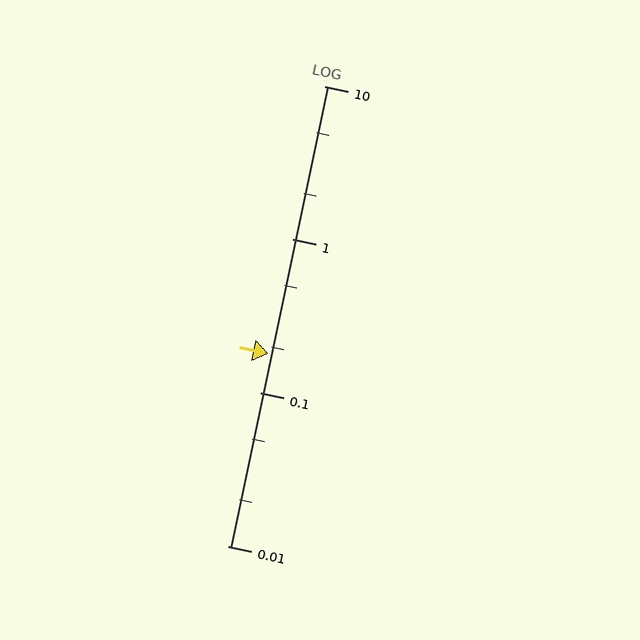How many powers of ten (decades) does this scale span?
The scale spans 3 decades, from 0.01 to 10.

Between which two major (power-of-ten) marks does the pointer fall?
The pointer is between 0.1 and 1.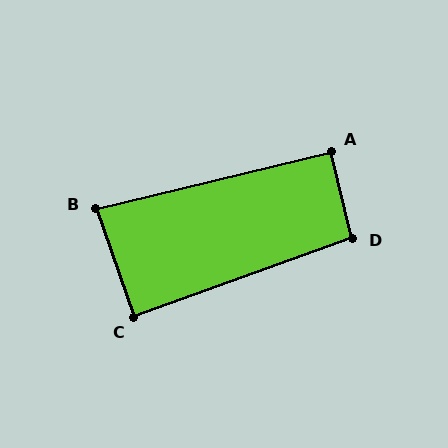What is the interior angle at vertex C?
Approximately 90 degrees (approximately right).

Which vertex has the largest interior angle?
D, at approximately 96 degrees.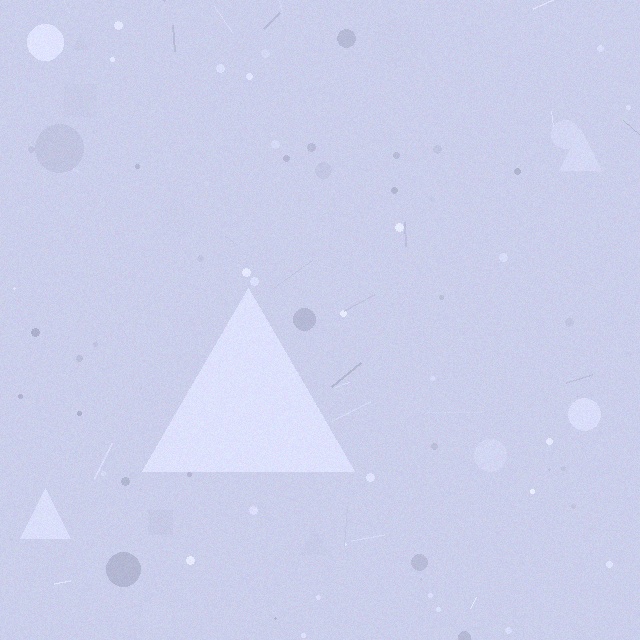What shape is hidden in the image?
A triangle is hidden in the image.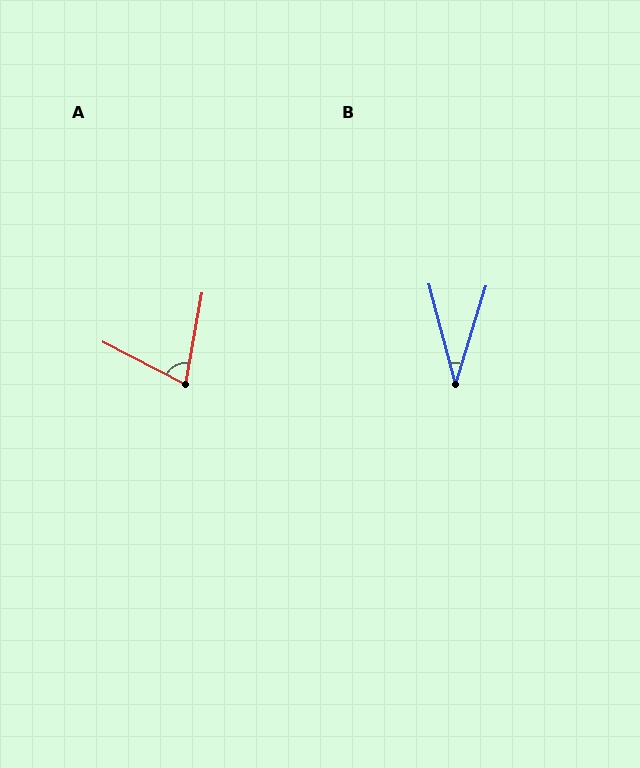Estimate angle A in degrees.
Approximately 73 degrees.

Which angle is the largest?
A, at approximately 73 degrees.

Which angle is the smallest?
B, at approximately 32 degrees.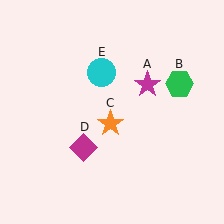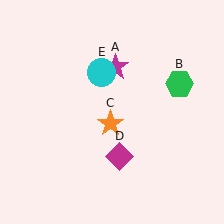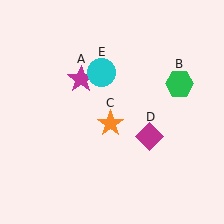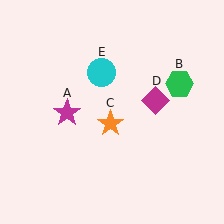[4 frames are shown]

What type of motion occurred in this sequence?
The magenta star (object A), magenta diamond (object D) rotated counterclockwise around the center of the scene.